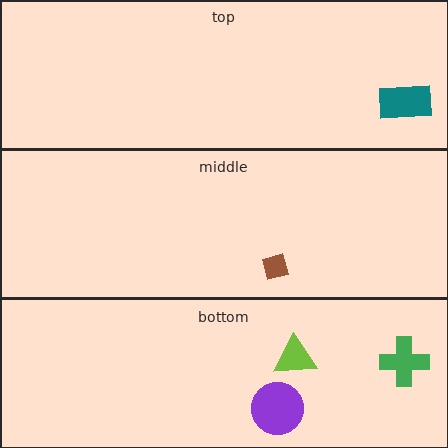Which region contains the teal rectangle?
The top region.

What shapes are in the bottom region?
The lime triangle, the purple circle, the green cross.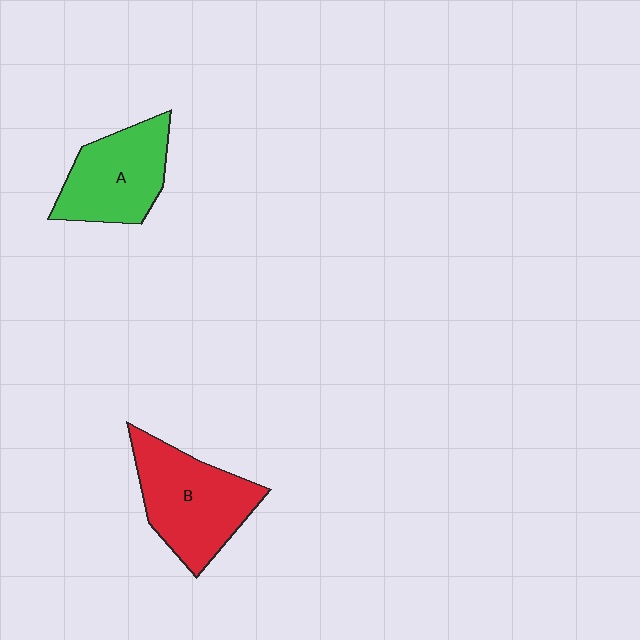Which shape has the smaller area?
Shape A (green).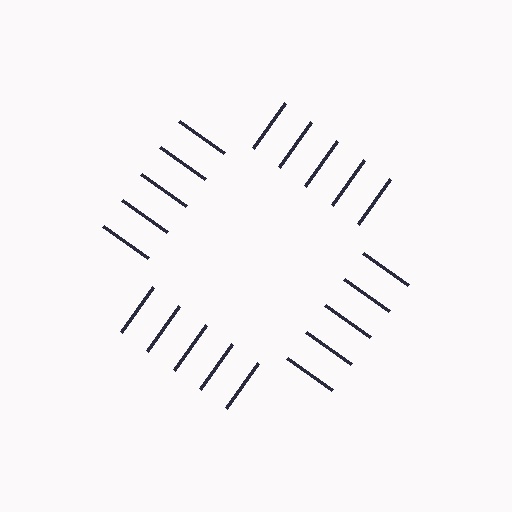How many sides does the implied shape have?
4 sides — the line-ends trace a square.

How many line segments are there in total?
20 — 5 along each of the 4 edges.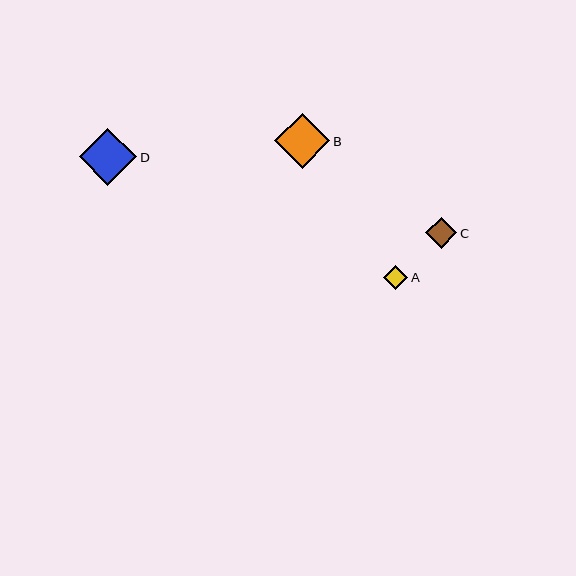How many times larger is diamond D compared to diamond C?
Diamond D is approximately 1.9 times the size of diamond C.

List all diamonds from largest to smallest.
From largest to smallest: D, B, C, A.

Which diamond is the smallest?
Diamond A is the smallest with a size of approximately 24 pixels.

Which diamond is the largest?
Diamond D is the largest with a size of approximately 57 pixels.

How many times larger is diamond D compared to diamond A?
Diamond D is approximately 2.4 times the size of diamond A.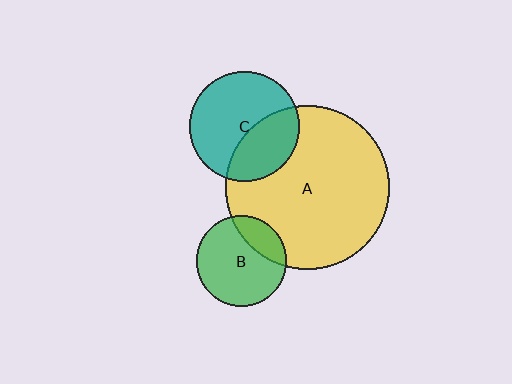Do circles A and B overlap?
Yes.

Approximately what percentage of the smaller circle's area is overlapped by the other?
Approximately 25%.